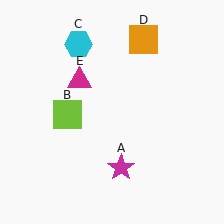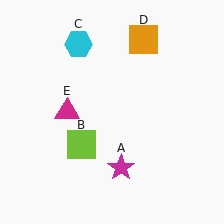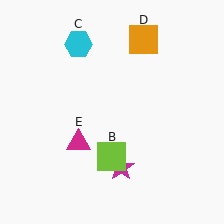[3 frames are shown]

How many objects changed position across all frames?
2 objects changed position: lime square (object B), magenta triangle (object E).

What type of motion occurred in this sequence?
The lime square (object B), magenta triangle (object E) rotated counterclockwise around the center of the scene.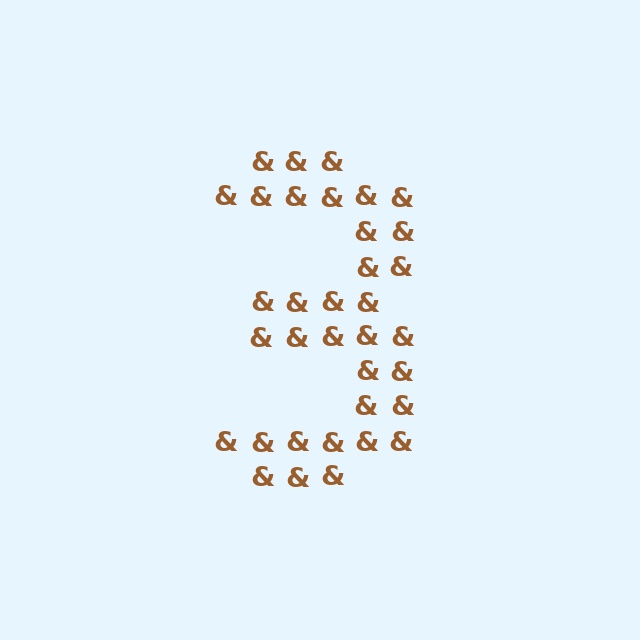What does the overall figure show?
The overall figure shows the digit 3.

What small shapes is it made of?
It is made of small ampersands.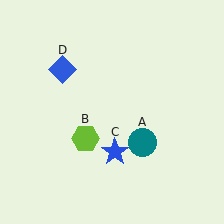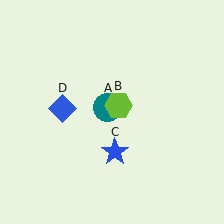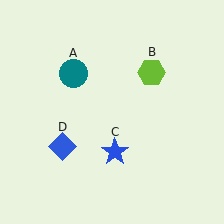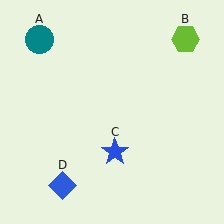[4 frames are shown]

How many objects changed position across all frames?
3 objects changed position: teal circle (object A), lime hexagon (object B), blue diamond (object D).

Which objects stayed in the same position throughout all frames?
Blue star (object C) remained stationary.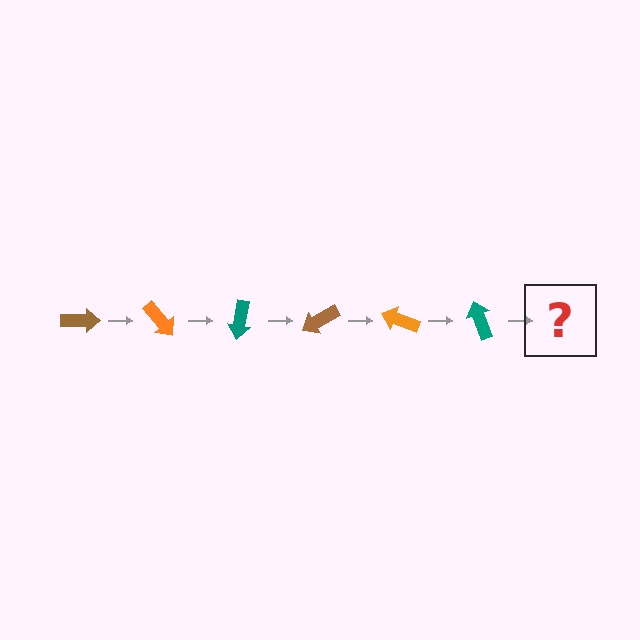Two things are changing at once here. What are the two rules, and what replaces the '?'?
The two rules are that it rotates 50 degrees each step and the color cycles through brown, orange, and teal. The '?' should be a brown arrow, rotated 300 degrees from the start.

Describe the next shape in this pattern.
It should be a brown arrow, rotated 300 degrees from the start.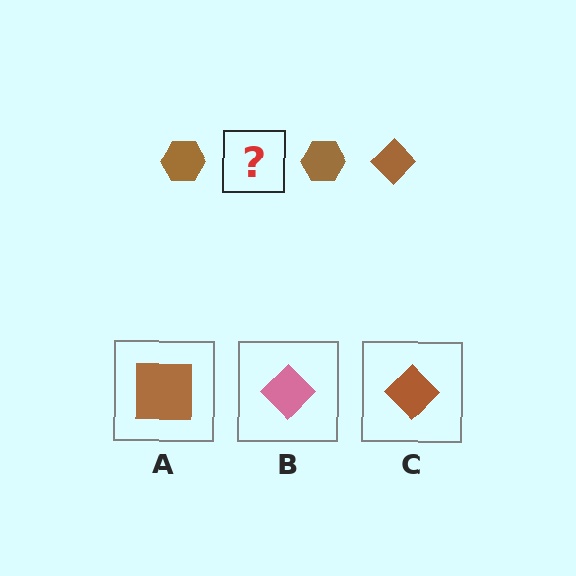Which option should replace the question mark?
Option C.